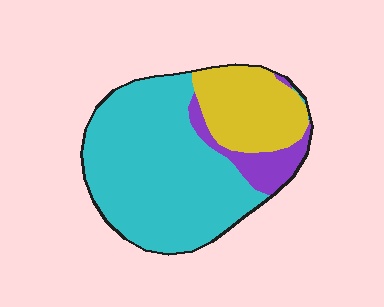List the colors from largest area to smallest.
From largest to smallest: cyan, yellow, purple.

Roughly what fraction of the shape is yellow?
Yellow covers roughly 25% of the shape.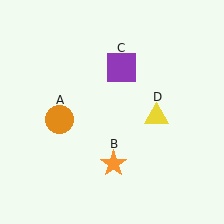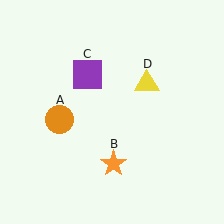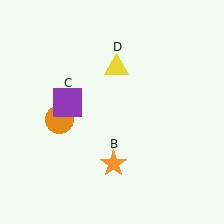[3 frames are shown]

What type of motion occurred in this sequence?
The purple square (object C), yellow triangle (object D) rotated counterclockwise around the center of the scene.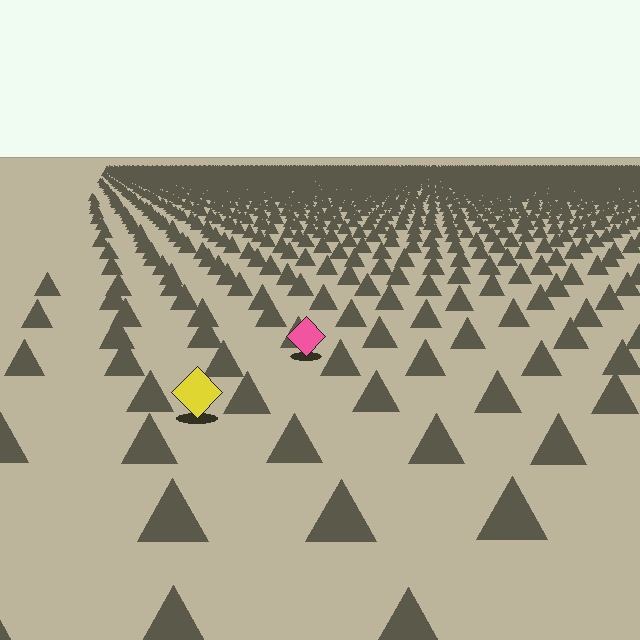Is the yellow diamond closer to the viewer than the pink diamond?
Yes. The yellow diamond is closer — you can tell from the texture gradient: the ground texture is coarser near it.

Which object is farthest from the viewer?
The pink diamond is farthest from the viewer. It appears smaller and the ground texture around it is denser.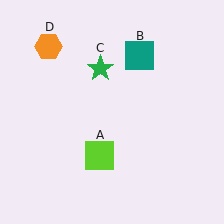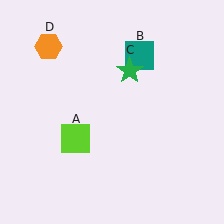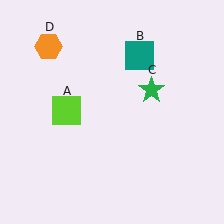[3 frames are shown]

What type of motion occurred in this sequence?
The lime square (object A), green star (object C) rotated clockwise around the center of the scene.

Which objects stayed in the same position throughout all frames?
Teal square (object B) and orange hexagon (object D) remained stationary.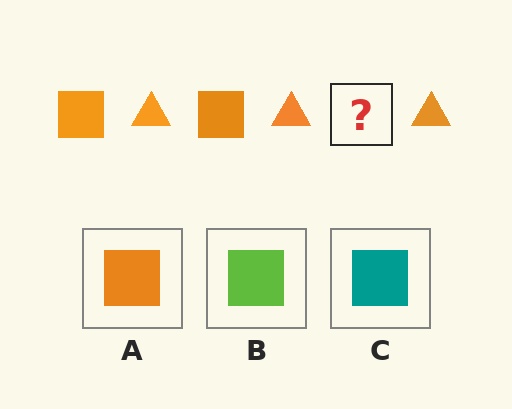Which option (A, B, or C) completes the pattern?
A.